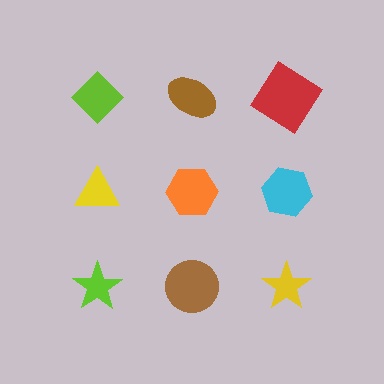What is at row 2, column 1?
A yellow triangle.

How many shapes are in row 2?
3 shapes.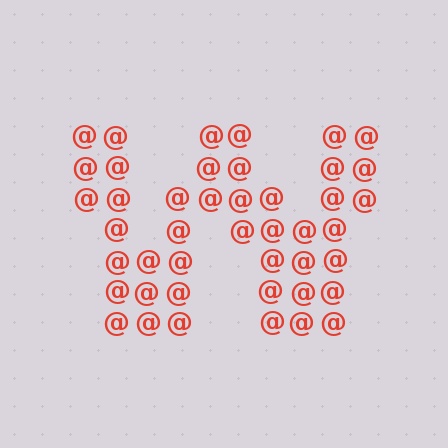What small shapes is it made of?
It is made of small at signs.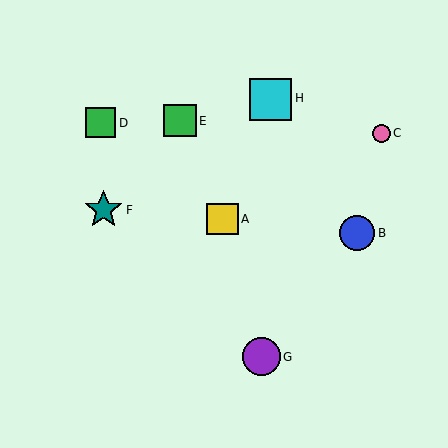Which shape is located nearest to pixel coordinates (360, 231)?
The blue circle (labeled B) at (357, 233) is nearest to that location.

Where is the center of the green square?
The center of the green square is at (101, 123).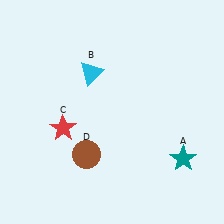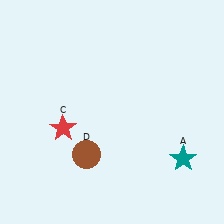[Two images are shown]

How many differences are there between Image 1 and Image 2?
There is 1 difference between the two images.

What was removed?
The cyan triangle (B) was removed in Image 2.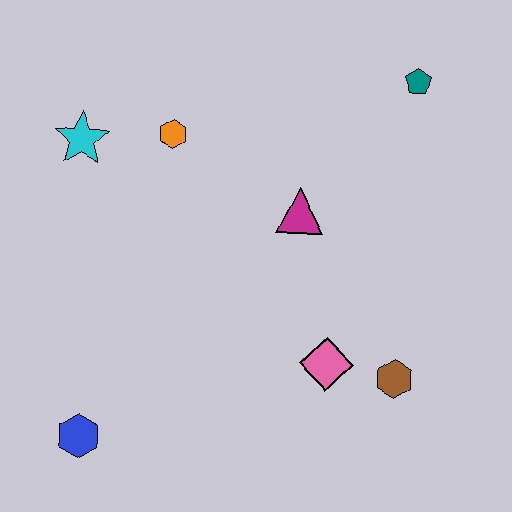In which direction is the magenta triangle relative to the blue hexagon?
The magenta triangle is above the blue hexagon.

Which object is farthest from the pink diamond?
The cyan star is farthest from the pink diamond.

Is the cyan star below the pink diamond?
No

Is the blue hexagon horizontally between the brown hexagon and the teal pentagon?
No